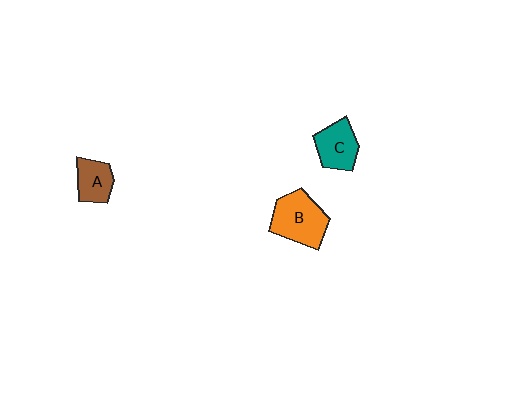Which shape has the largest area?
Shape B (orange).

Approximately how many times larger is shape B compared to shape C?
Approximately 1.4 times.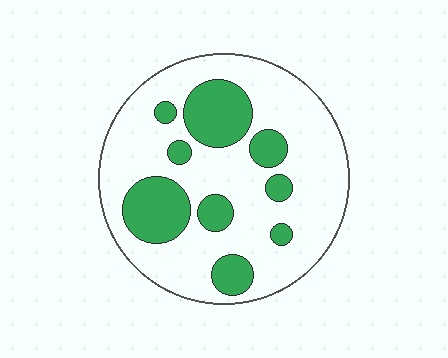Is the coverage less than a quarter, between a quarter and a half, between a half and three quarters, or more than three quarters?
Between a quarter and a half.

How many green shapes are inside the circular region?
9.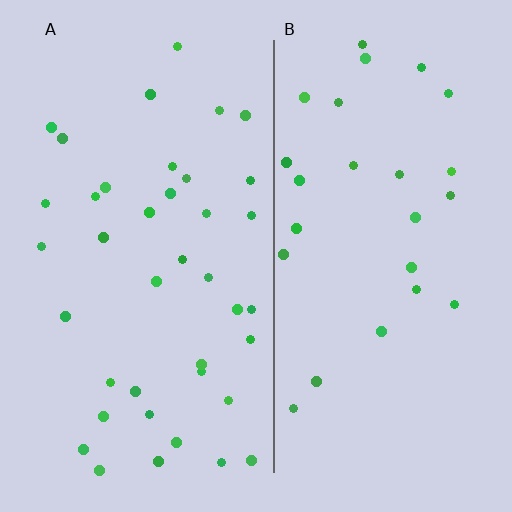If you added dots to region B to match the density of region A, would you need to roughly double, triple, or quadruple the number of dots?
Approximately double.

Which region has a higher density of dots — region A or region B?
A (the left).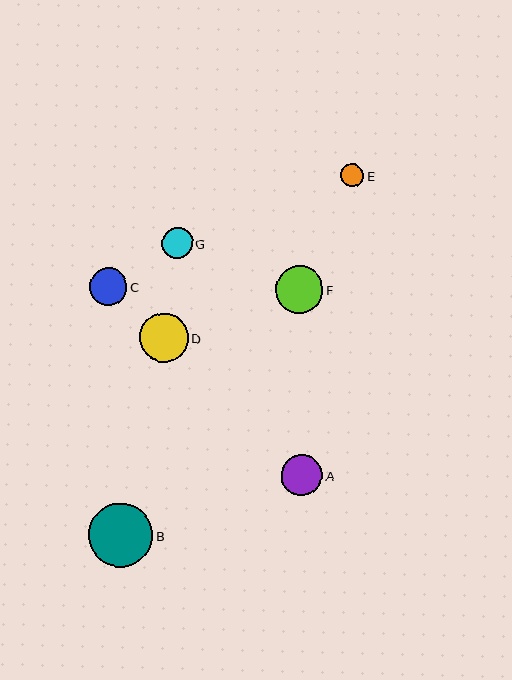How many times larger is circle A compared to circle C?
Circle A is approximately 1.1 times the size of circle C.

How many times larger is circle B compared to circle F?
Circle B is approximately 1.3 times the size of circle F.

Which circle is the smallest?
Circle E is the smallest with a size of approximately 23 pixels.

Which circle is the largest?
Circle B is the largest with a size of approximately 64 pixels.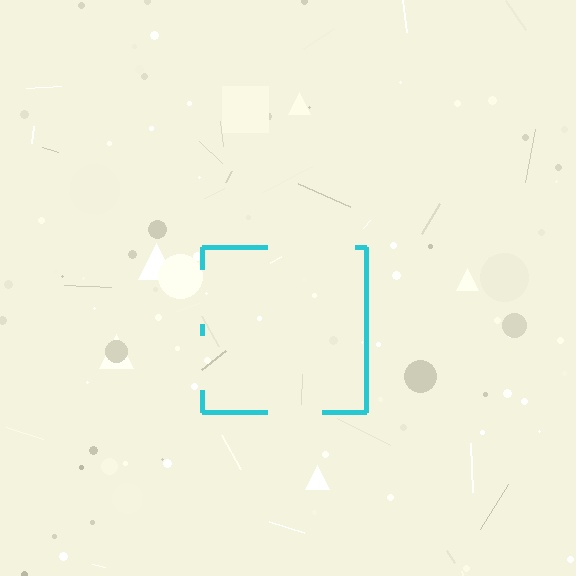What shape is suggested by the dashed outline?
The dashed outline suggests a square.